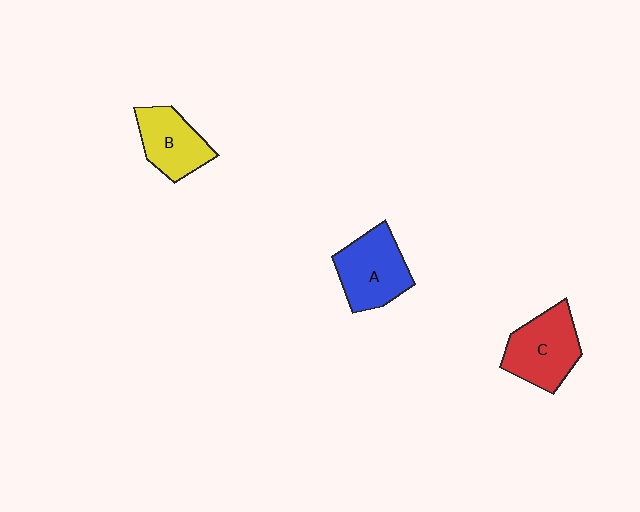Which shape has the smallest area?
Shape B (yellow).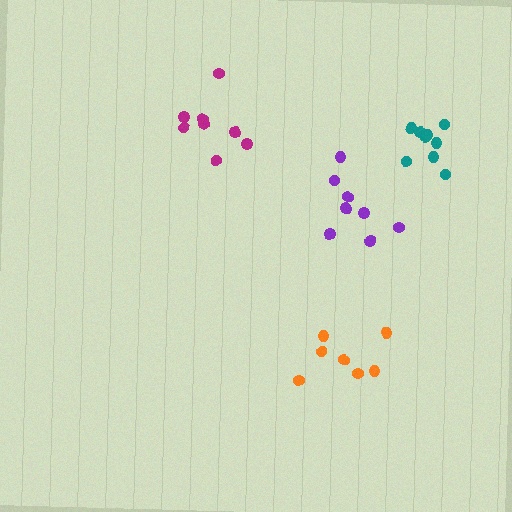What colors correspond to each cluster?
The clusters are colored: purple, magenta, orange, teal.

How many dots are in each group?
Group 1: 8 dots, Group 2: 8 dots, Group 3: 7 dots, Group 4: 9 dots (32 total).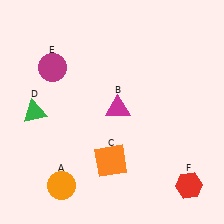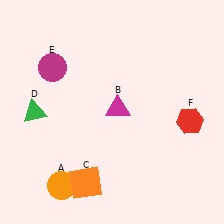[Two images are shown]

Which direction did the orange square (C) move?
The orange square (C) moved left.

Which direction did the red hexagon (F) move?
The red hexagon (F) moved up.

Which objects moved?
The objects that moved are: the orange square (C), the red hexagon (F).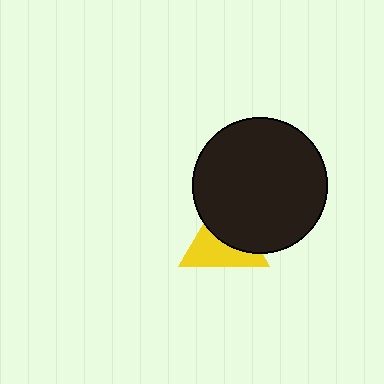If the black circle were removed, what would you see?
You would see the complete yellow triangle.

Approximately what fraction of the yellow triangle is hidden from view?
Roughly 48% of the yellow triangle is hidden behind the black circle.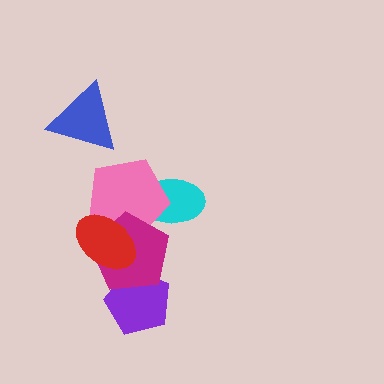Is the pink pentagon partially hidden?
Yes, it is partially covered by another shape.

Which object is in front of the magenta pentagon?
The red ellipse is in front of the magenta pentagon.